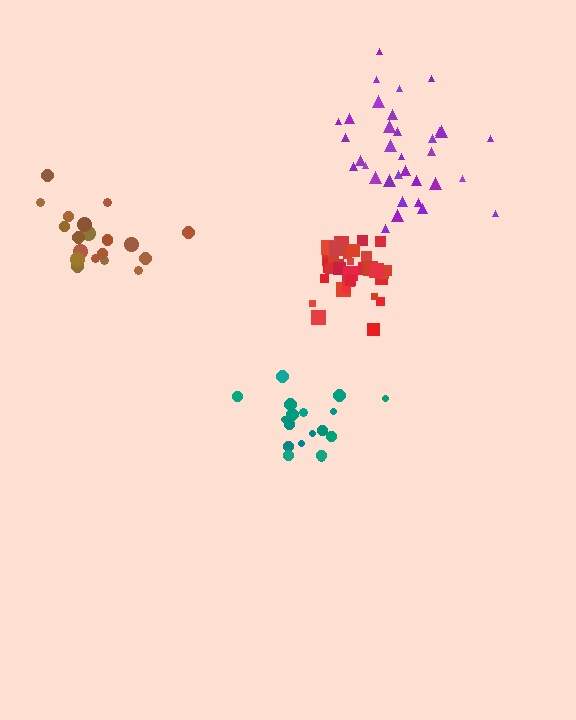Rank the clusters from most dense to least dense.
red, brown, teal, purple.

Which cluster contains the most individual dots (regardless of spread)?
Purple (34).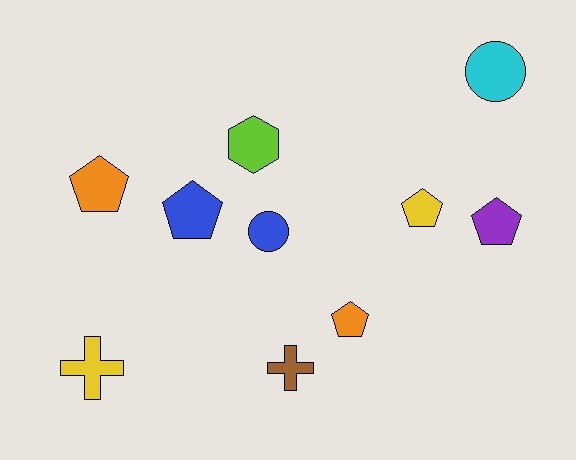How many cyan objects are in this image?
There is 1 cyan object.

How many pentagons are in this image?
There are 5 pentagons.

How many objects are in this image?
There are 10 objects.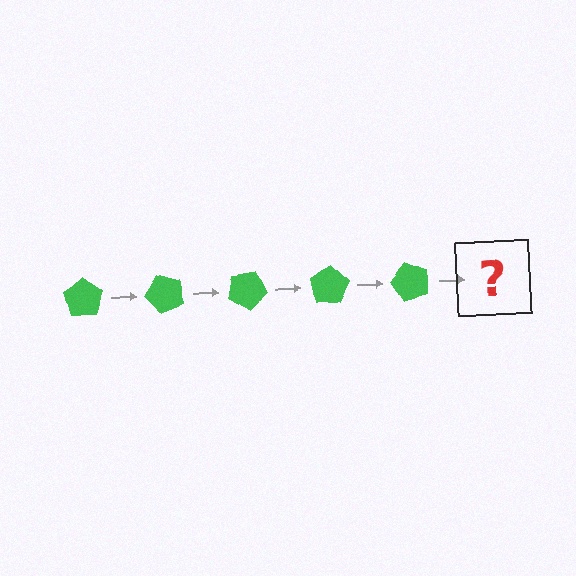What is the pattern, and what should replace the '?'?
The pattern is that the pentagon rotates 50 degrees each step. The '?' should be a green pentagon rotated 250 degrees.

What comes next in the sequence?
The next element should be a green pentagon rotated 250 degrees.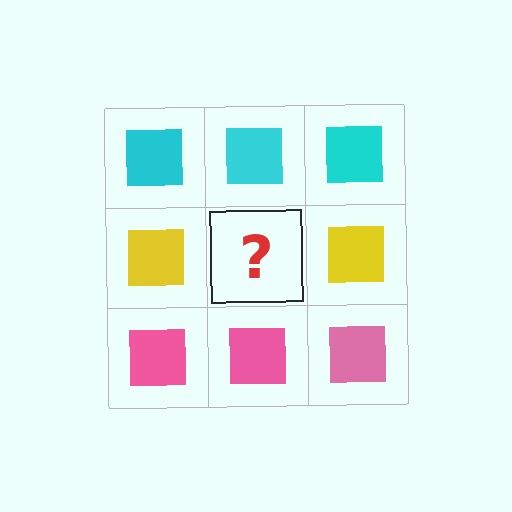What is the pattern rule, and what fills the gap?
The rule is that each row has a consistent color. The gap should be filled with a yellow square.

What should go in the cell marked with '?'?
The missing cell should contain a yellow square.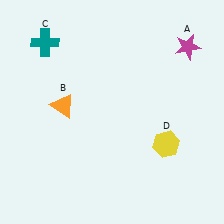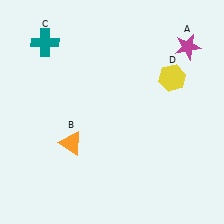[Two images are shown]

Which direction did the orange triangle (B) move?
The orange triangle (B) moved down.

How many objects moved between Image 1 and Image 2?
2 objects moved between the two images.